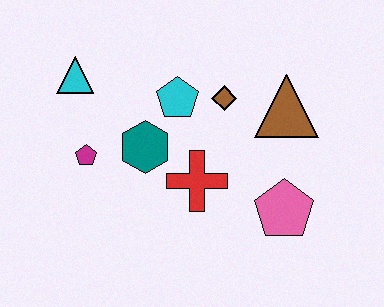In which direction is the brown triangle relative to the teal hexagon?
The brown triangle is to the right of the teal hexagon.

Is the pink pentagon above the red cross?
No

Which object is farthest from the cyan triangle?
The pink pentagon is farthest from the cyan triangle.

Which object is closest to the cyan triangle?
The magenta pentagon is closest to the cyan triangle.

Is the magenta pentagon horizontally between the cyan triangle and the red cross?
Yes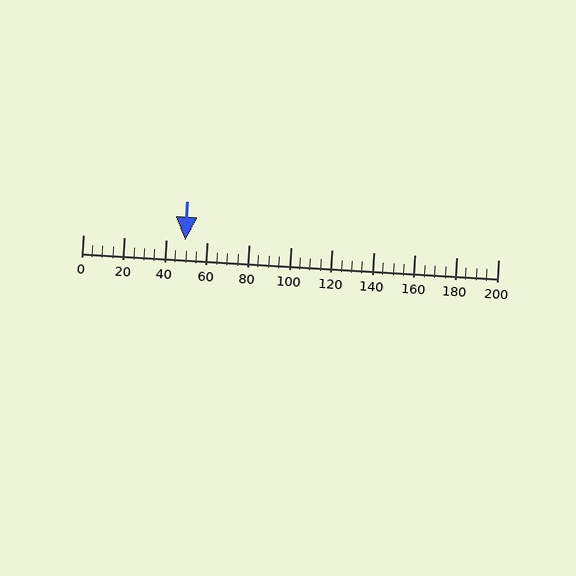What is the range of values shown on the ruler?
The ruler shows values from 0 to 200.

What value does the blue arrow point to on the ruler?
The blue arrow points to approximately 49.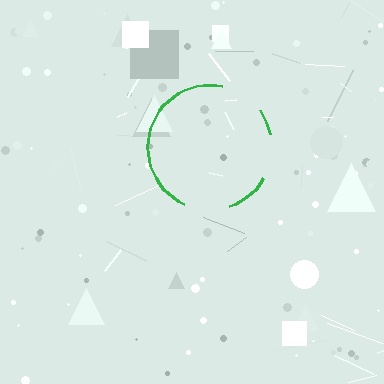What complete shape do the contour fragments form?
The contour fragments form a circle.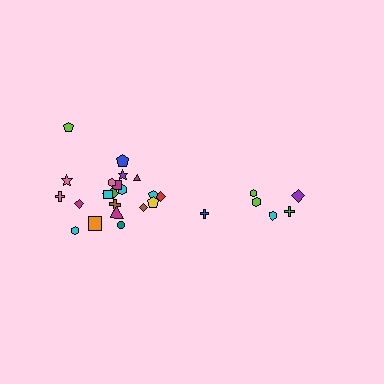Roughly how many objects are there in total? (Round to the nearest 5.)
Roughly 30 objects in total.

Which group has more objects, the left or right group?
The left group.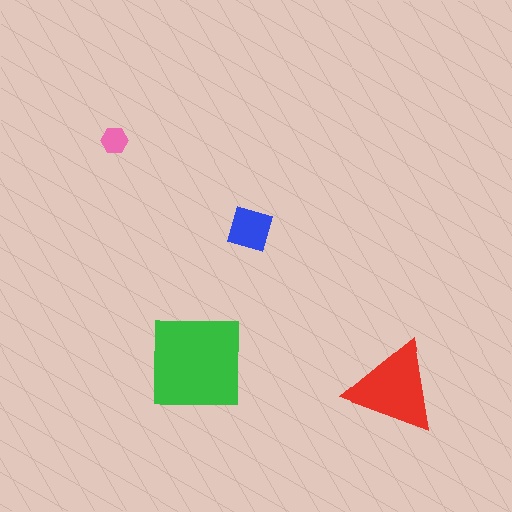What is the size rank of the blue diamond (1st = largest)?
3rd.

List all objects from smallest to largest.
The pink hexagon, the blue diamond, the red triangle, the green square.